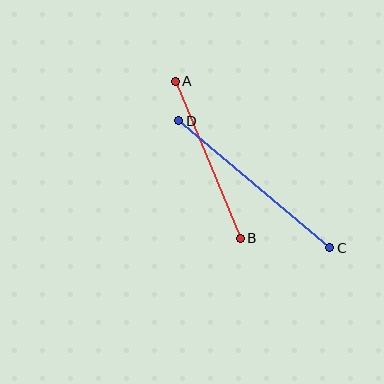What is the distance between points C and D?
The distance is approximately 198 pixels.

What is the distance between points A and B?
The distance is approximately 170 pixels.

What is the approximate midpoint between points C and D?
The midpoint is at approximately (254, 184) pixels.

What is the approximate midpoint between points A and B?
The midpoint is at approximately (208, 160) pixels.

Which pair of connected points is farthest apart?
Points C and D are farthest apart.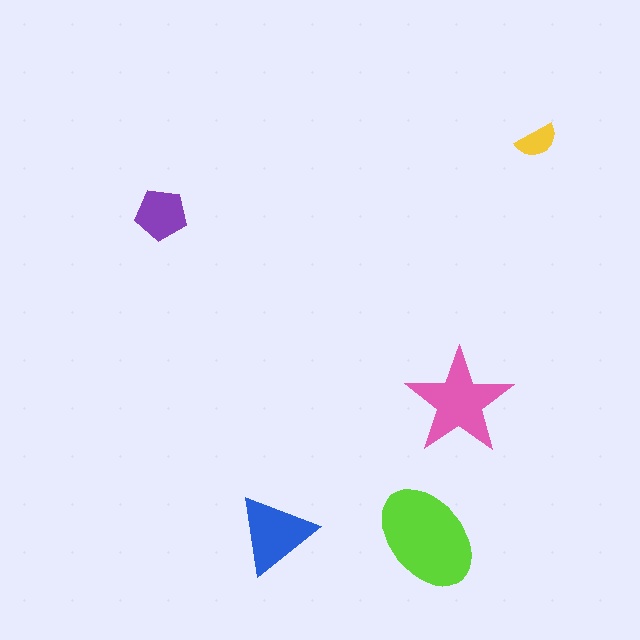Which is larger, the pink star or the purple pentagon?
The pink star.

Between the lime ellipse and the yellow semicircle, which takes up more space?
The lime ellipse.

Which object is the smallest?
The yellow semicircle.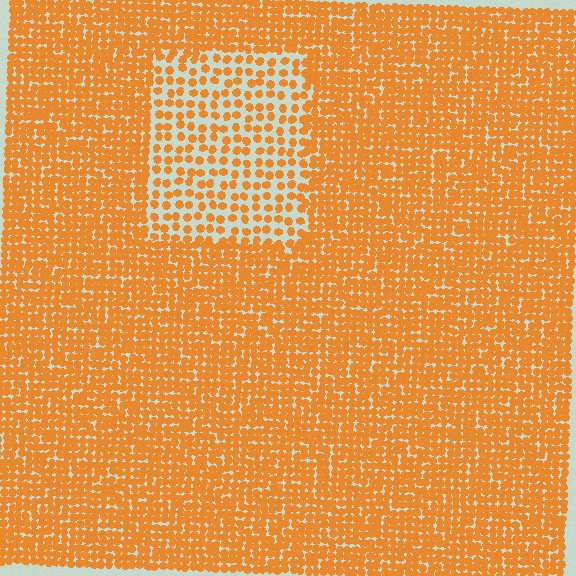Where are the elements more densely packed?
The elements are more densely packed outside the rectangle boundary.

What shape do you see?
I see a rectangle.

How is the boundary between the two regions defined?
The boundary is defined by a change in element density (approximately 2.2x ratio). All elements are the same color, size, and shape.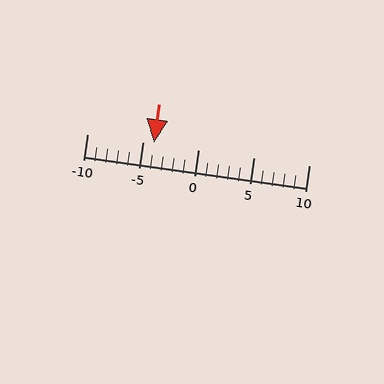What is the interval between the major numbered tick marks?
The major tick marks are spaced 5 units apart.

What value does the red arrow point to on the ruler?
The red arrow points to approximately -4.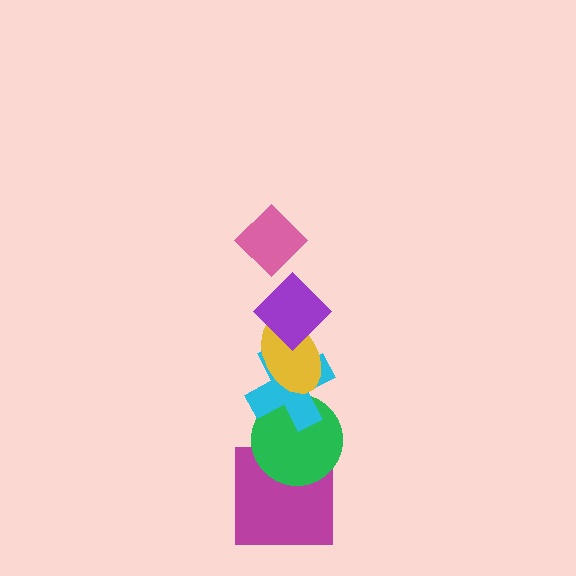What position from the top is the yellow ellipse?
The yellow ellipse is 3rd from the top.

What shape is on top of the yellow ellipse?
The purple diamond is on top of the yellow ellipse.